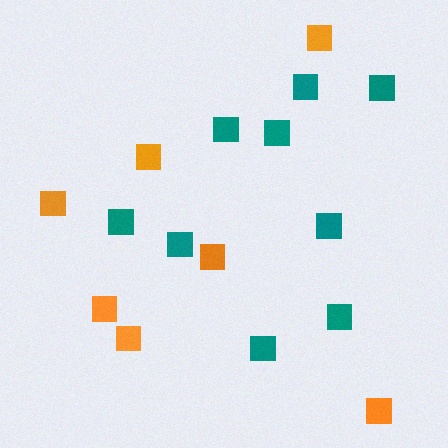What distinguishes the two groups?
There are 2 groups: one group of teal squares (9) and one group of orange squares (7).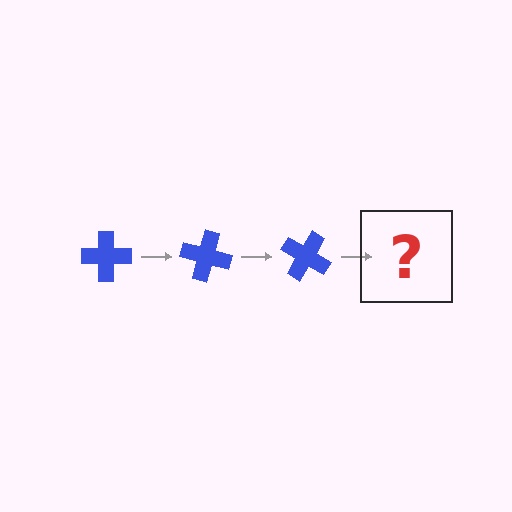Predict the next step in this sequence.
The next step is a blue cross rotated 45 degrees.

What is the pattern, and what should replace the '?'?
The pattern is that the cross rotates 15 degrees each step. The '?' should be a blue cross rotated 45 degrees.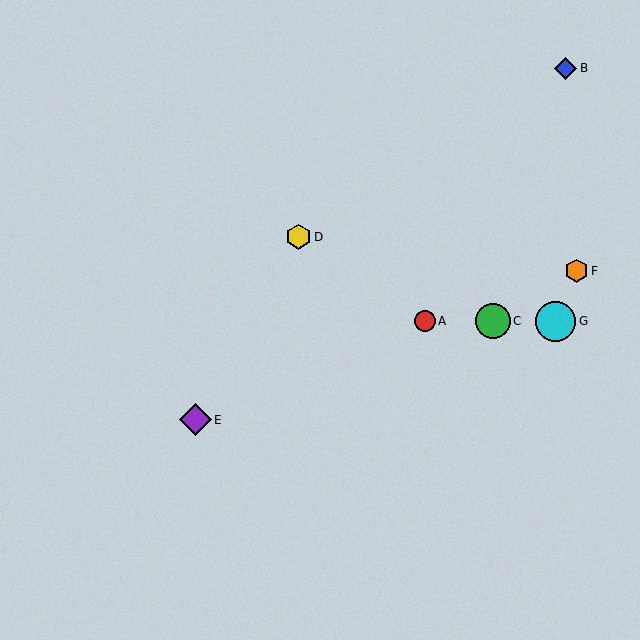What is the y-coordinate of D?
Object D is at y≈237.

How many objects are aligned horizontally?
3 objects (A, C, G) are aligned horizontally.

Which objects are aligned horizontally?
Objects A, C, G are aligned horizontally.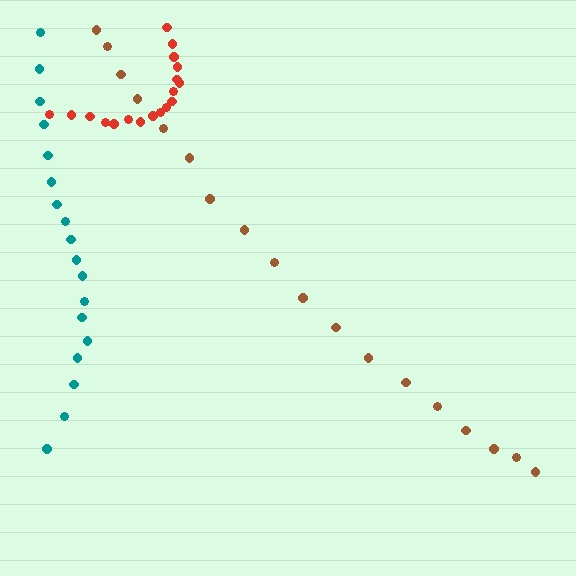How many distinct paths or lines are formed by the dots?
There are 3 distinct paths.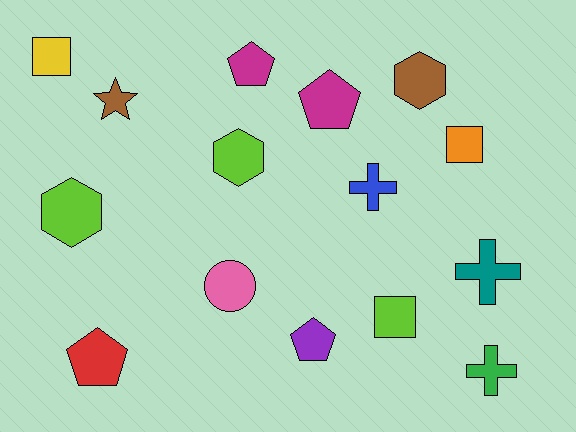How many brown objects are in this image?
There are 2 brown objects.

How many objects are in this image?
There are 15 objects.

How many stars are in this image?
There is 1 star.